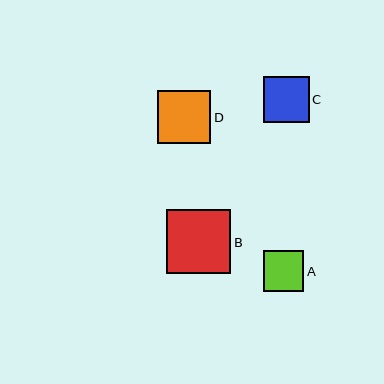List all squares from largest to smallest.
From largest to smallest: B, D, C, A.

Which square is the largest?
Square B is the largest with a size of approximately 64 pixels.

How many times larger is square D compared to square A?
Square D is approximately 1.3 times the size of square A.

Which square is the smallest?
Square A is the smallest with a size of approximately 41 pixels.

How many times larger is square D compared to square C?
Square D is approximately 1.2 times the size of square C.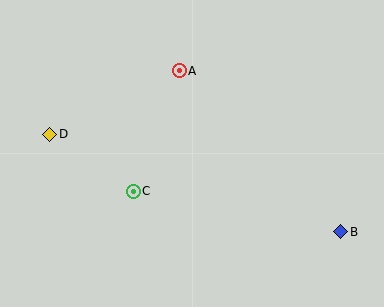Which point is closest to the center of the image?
Point C at (133, 191) is closest to the center.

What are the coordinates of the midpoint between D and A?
The midpoint between D and A is at (115, 103).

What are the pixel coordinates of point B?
Point B is at (341, 232).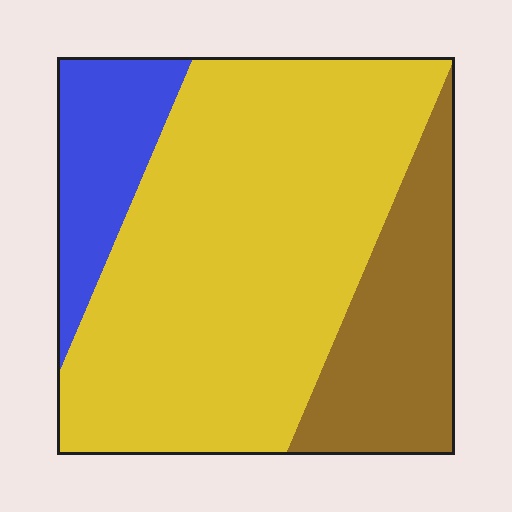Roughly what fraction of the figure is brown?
Brown covers about 20% of the figure.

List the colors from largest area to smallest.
From largest to smallest: yellow, brown, blue.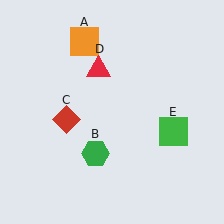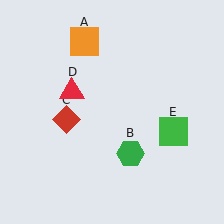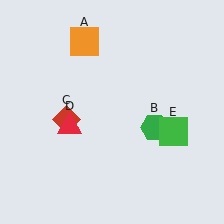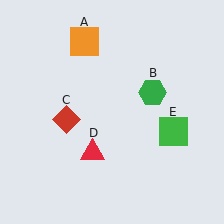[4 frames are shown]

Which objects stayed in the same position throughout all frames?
Orange square (object A) and red diamond (object C) and green square (object E) remained stationary.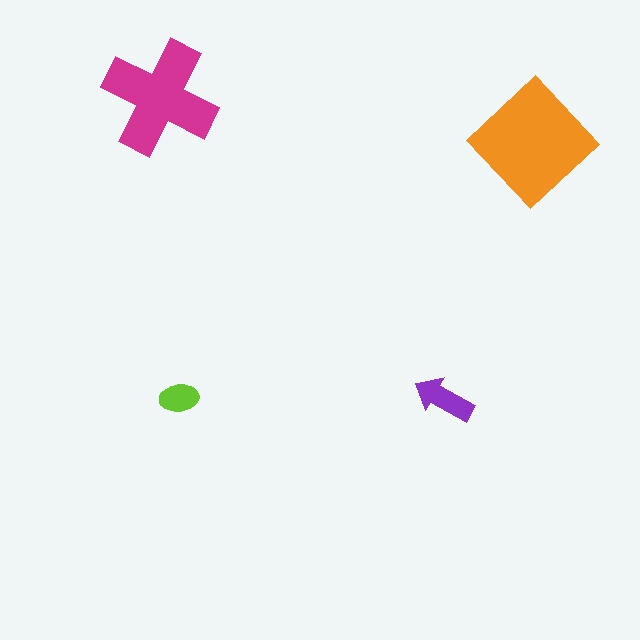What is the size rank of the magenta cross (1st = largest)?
2nd.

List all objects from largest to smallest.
The orange diamond, the magenta cross, the purple arrow, the lime ellipse.